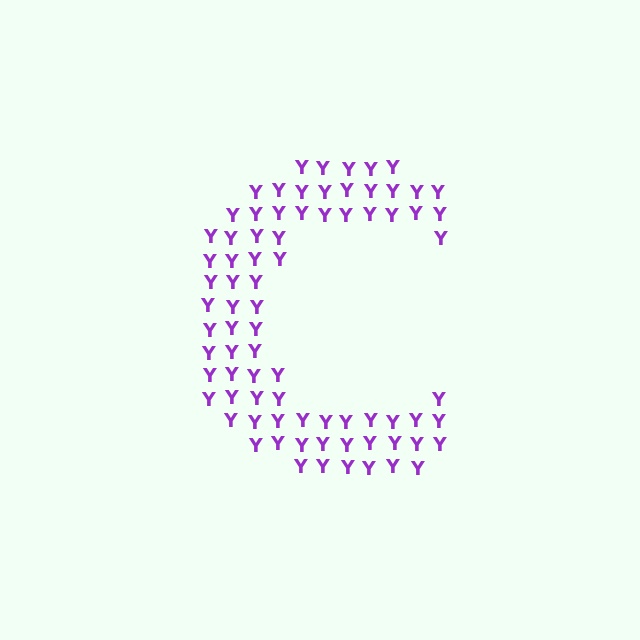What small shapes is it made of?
It is made of small letter Y's.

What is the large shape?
The large shape is the letter C.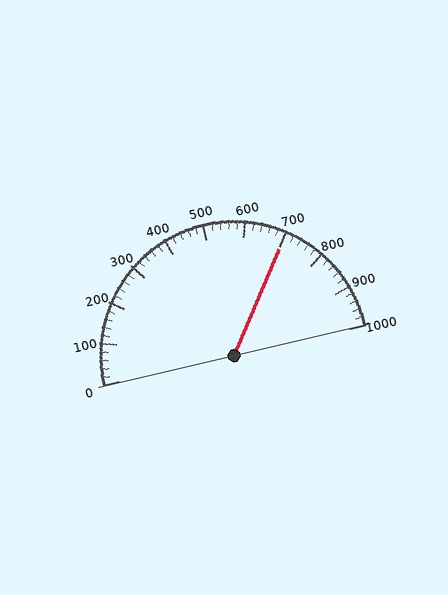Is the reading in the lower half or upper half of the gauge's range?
The reading is in the upper half of the range (0 to 1000).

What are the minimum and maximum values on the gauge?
The gauge ranges from 0 to 1000.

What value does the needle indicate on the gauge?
The needle indicates approximately 700.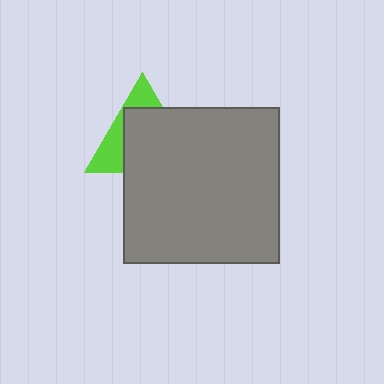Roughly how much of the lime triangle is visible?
A small part of it is visible (roughly 35%).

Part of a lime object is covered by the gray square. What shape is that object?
It is a triangle.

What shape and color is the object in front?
The object in front is a gray square.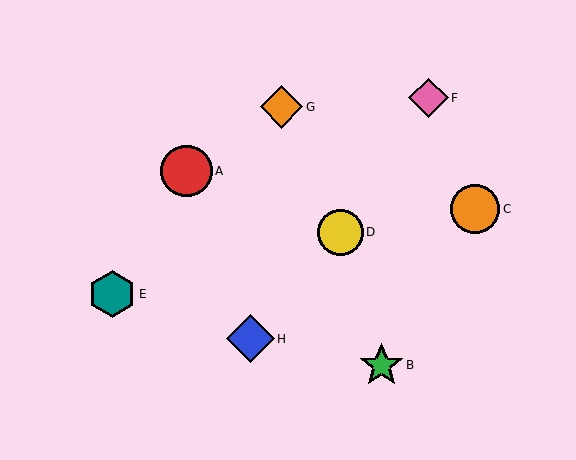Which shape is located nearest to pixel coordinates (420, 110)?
The pink diamond (labeled F) at (428, 98) is nearest to that location.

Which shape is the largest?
The red circle (labeled A) is the largest.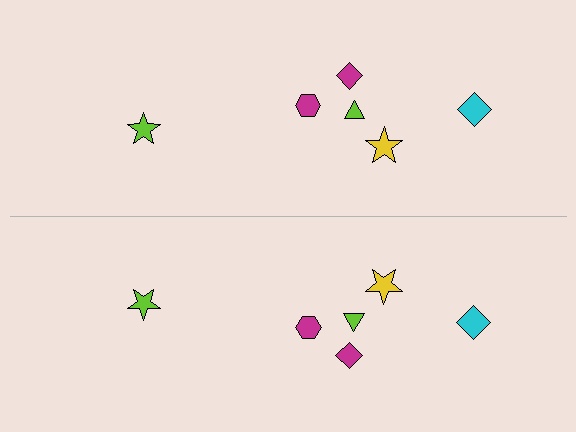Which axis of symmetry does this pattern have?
The pattern has a horizontal axis of symmetry running through the center of the image.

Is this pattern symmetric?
Yes, this pattern has bilateral (reflection) symmetry.